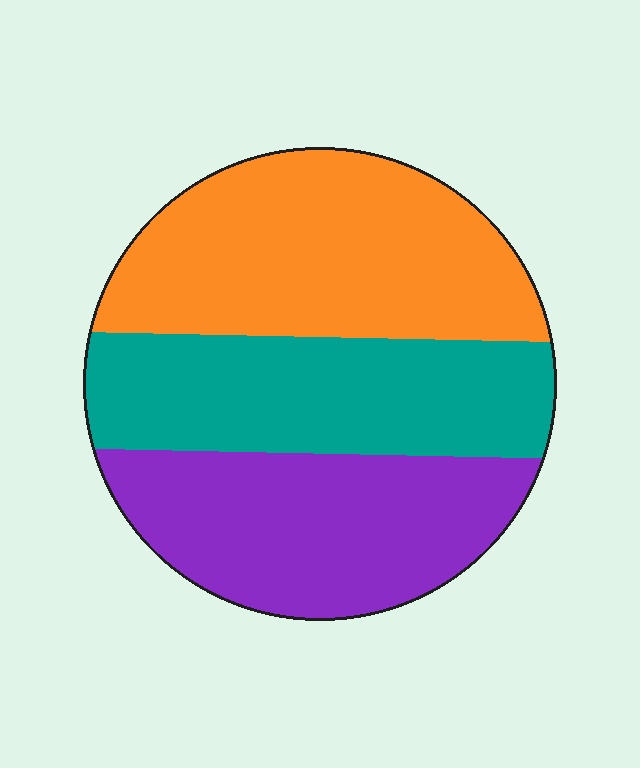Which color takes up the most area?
Orange, at roughly 35%.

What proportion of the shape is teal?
Teal takes up about one third (1/3) of the shape.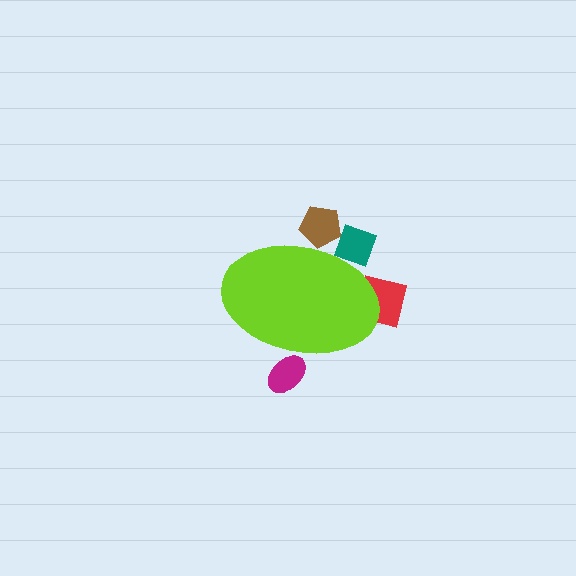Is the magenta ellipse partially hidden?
Yes, the magenta ellipse is partially hidden behind the lime ellipse.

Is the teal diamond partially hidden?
Yes, the teal diamond is partially hidden behind the lime ellipse.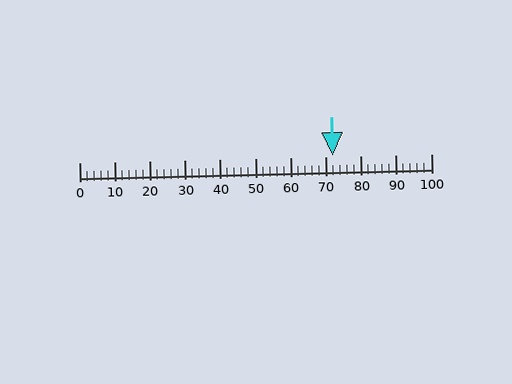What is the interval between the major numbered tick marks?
The major tick marks are spaced 10 units apart.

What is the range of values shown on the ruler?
The ruler shows values from 0 to 100.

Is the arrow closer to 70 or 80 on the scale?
The arrow is closer to 70.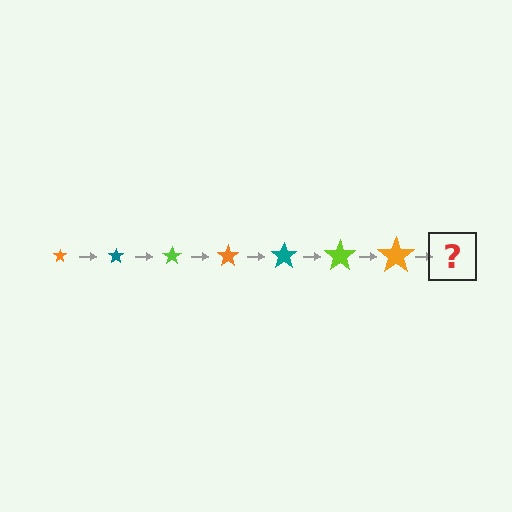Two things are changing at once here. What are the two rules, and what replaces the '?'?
The two rules are that the star grows larger each step and the color cycles through orange, teal, and lime. The '?' should be a teal star, larger than the previous one.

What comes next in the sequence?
The next element should be a teal star, larger than the previous one.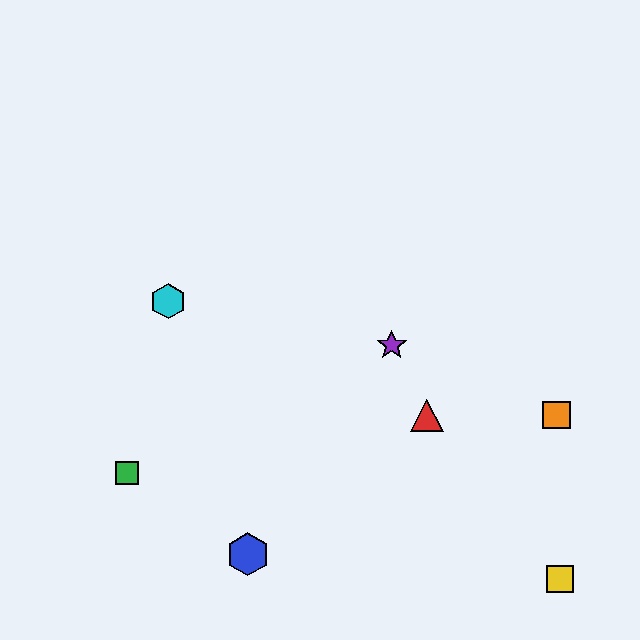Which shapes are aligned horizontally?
The red triangle, the orange square are aligned horizontally.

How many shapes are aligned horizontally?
2 shapes (the red triangle, the orange square) are aligned horizontally.